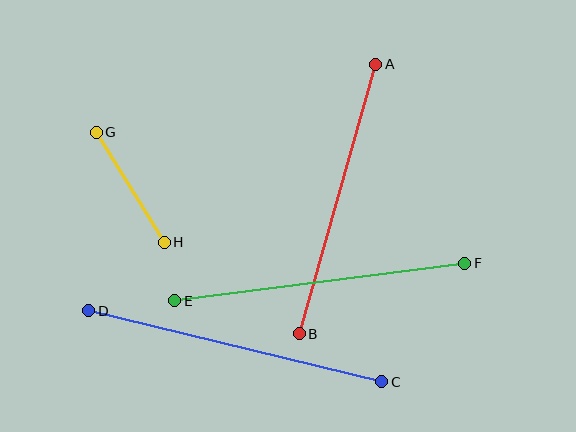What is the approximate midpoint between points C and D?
The midpoint is at approximately (235, 346) pixels.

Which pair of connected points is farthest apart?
Points C and D are farthest apart.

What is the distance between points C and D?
The distance is approximately 302 pixels.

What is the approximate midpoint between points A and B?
The midpoint is at approximately (337, 199) pixels.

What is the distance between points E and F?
The distance is approximately 292 pixels.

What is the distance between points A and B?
The distance is approximately 280 pixels.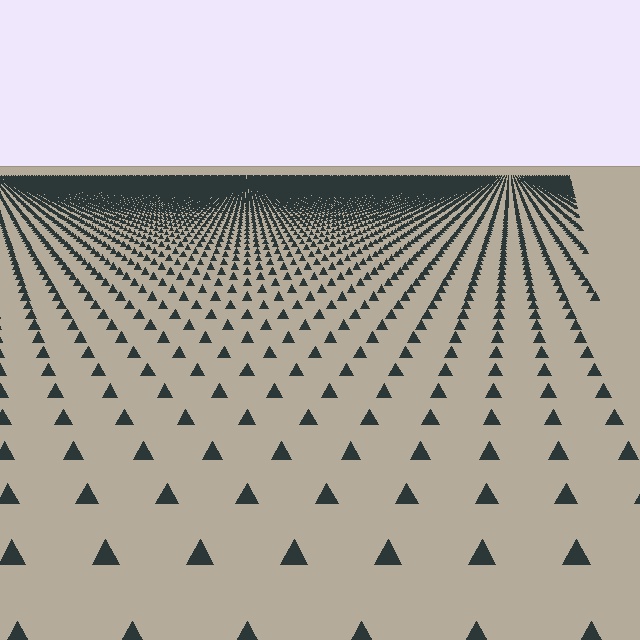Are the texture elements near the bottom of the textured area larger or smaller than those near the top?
Larger. Near the bottom, elements are closer to the viewer and appear at a bigger on-screen size.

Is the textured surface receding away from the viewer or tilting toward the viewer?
The surface is receding away from the viewer. Texture elements get smaller and denser toward the top.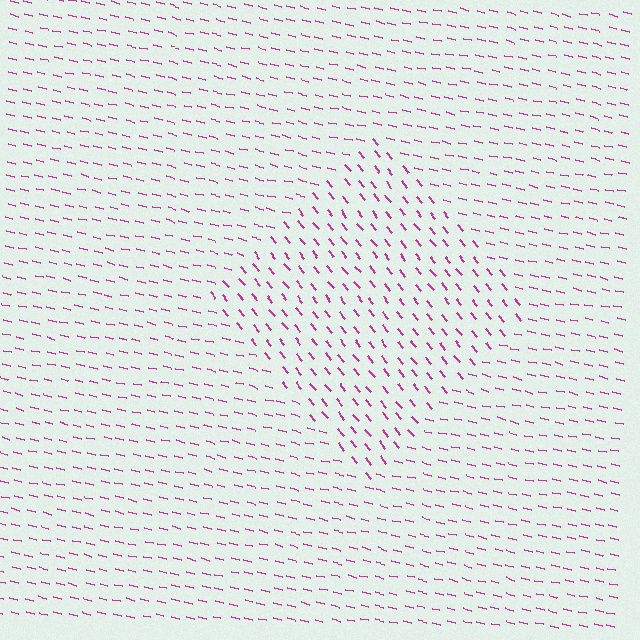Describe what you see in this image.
The image is filled with small magenta line segments. A diamond region in the image has lines oriented differently from the surrounding lines, creating a visible texture boundary.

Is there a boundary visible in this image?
Yes, there is a texture boundary formed by a change in line orientation.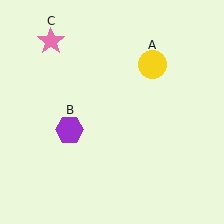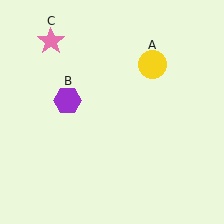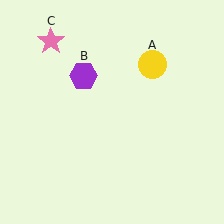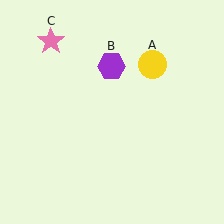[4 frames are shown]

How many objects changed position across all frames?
1 object changed position: purple hexagon (object B).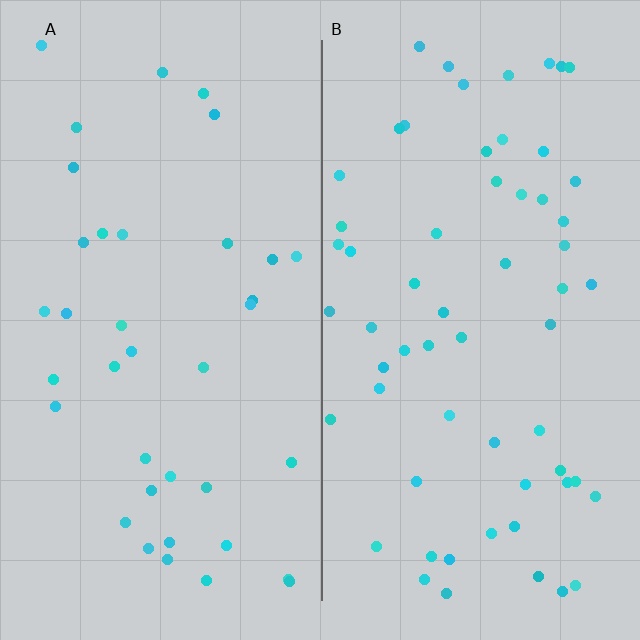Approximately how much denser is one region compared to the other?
Approximately 1.6× — region B over region A.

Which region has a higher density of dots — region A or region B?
B (the right).